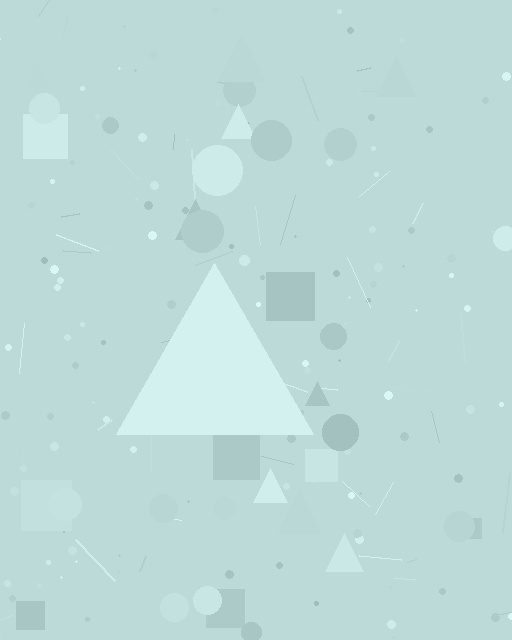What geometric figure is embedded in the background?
A triangle is embedded in the background.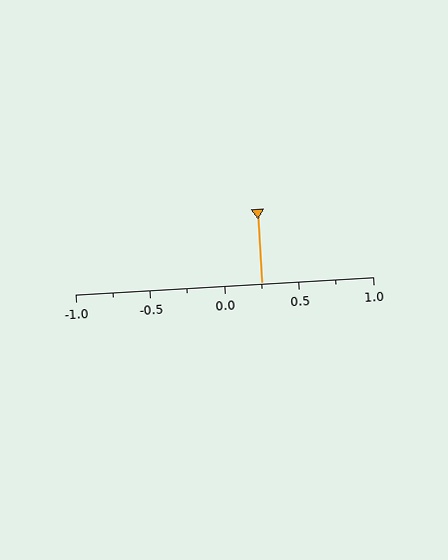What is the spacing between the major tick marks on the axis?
The major ticks are spaced 0.5 apart.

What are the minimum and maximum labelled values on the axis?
The axis runs from -1.0 to 1.0.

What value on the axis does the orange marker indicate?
The marker indicates approximately 0.25.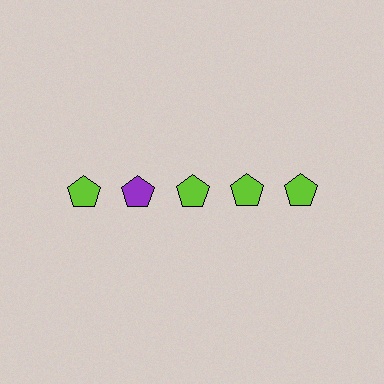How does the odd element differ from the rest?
It has a different color: purple instead of lime.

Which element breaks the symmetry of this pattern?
The purple pentagon in the top row, second from left column breaks the symmetry. All other shapes are lime pentagons.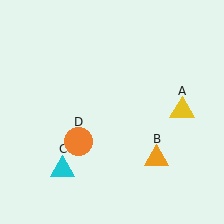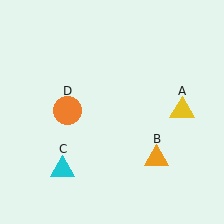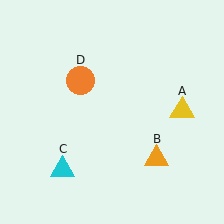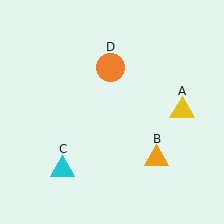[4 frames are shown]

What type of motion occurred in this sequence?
The orange circle (object D) rotated clockwise around the center of the scene.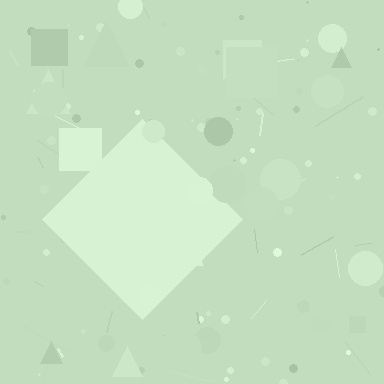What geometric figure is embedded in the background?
A diamond is embedded in the background.